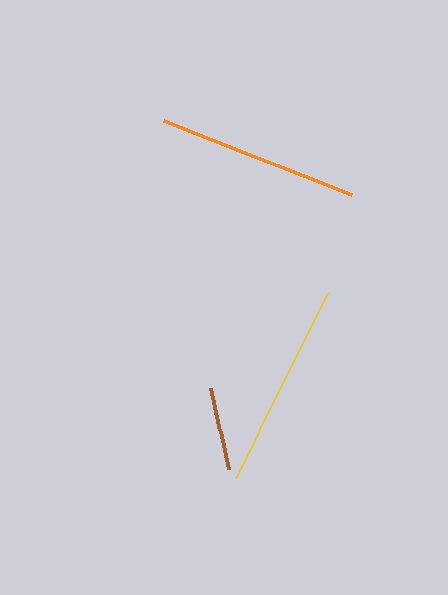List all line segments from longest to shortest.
From longest to shortest: yellow, orange, brown.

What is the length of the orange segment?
The orange segment is approximately 201 pixels long.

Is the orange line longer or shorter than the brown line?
The orange line is longer than the brown line.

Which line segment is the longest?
The yellow line is the longest at approximately 206 pixels.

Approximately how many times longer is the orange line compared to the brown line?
The orange line is approximately 2.4 times the length of the brown line.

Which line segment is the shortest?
The brown line is the shortest at approximately 82 pixels.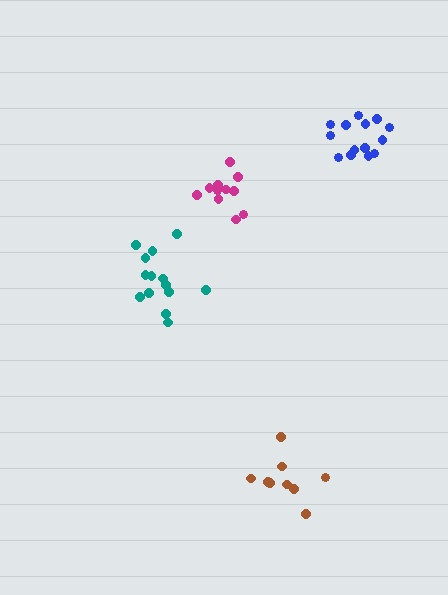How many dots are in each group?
Group 1: 14 dots, Group 2: 14 dots, Group 3: 11 dots, Group 4: 9 dots (48 total).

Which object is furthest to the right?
The blue cluster is rightmost.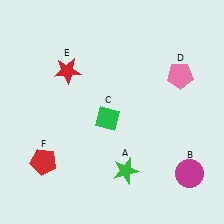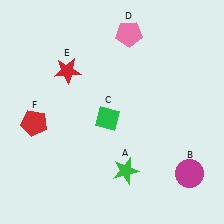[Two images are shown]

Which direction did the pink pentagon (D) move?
The pink pentagon (D) moved left.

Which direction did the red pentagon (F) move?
The red pentagon (F) moved up.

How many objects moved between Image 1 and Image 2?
2 objects moved between the two images.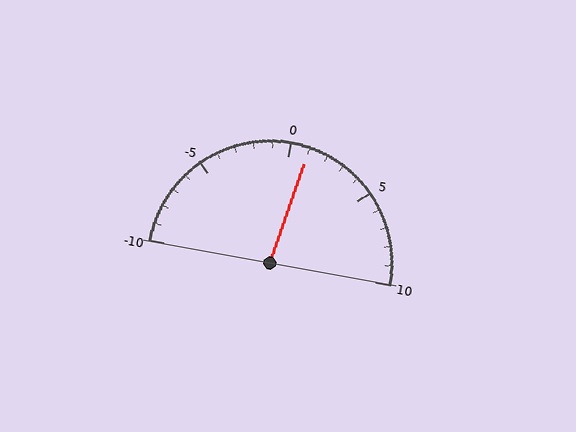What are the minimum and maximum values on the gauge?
The gauge ranges from -10 to 10.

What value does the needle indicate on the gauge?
The needle indicates approximately 1.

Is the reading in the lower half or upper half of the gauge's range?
The reading is in the upper half of the range (-10 to 10).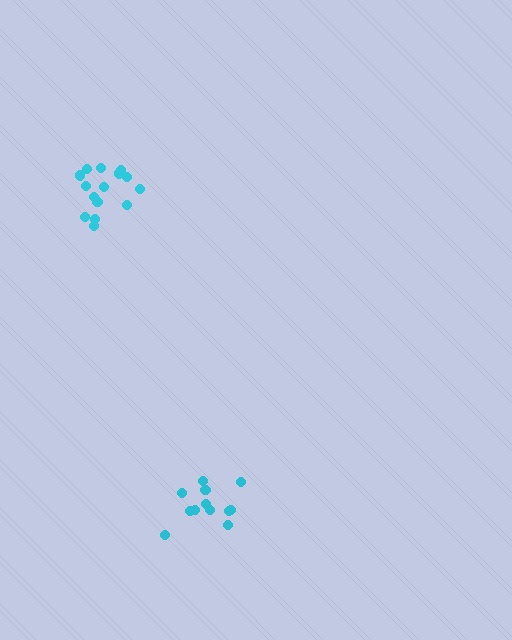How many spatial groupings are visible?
There are 2 spatial groupings.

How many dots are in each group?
Group 1: 12 dots, Group 2: 15 dots (27 total).